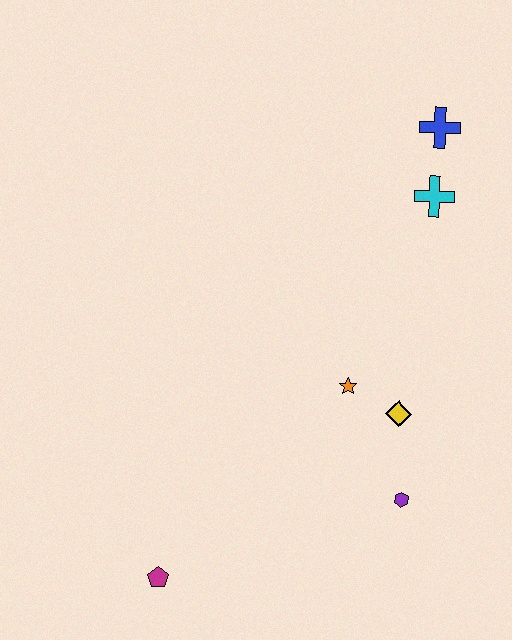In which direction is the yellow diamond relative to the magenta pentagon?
The yellow diamond is to the right of the magenta pentagon.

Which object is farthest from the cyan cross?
The magenta pentagon is farthest from the cyan cross.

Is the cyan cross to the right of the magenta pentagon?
Yes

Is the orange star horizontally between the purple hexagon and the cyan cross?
No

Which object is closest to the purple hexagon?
The yellow diamond is closest to the purple hexagon.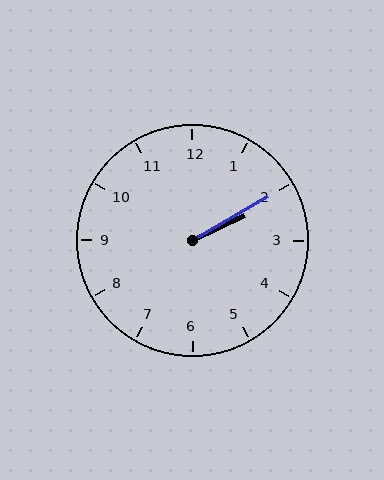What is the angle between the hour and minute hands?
Approximately 5 degrees.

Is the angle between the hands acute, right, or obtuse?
It is acute.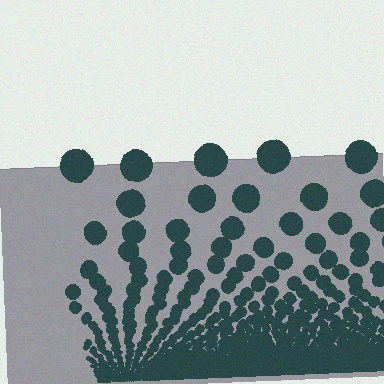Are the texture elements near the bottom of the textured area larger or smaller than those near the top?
Smaller. The gradient is inverted — elements near the bottom are smaller and denser.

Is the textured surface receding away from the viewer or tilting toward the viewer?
The surface appears to tilt toward the viewer. Texture elements get larger and sparser toward the top.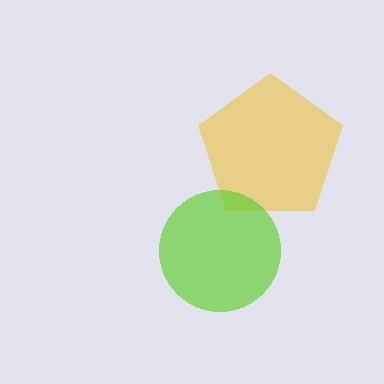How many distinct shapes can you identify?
There are 2 distinct shapes: a yellow pentagon, a lime circle.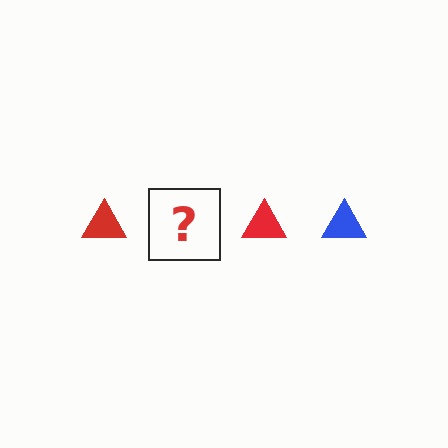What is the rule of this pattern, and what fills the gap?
The rule is that the pattern cycles through red, blue triangles. The gap should be filled with a blue triangle.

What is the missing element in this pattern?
The missing element is a blue triangle.